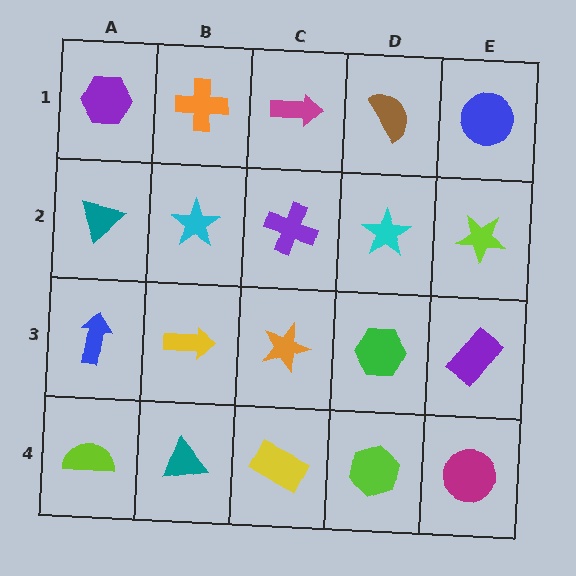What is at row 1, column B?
An orange cross.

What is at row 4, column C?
A yellow rectangle.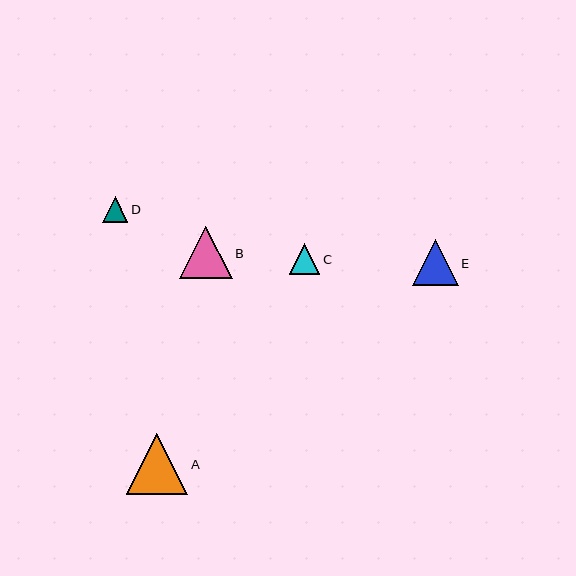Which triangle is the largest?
Triangle A is the largest with a size of approximately 61 pixels.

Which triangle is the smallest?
Triangle D is the smallest with a size of approximately 26 pixels.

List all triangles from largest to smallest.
From largest to smallest: A, B, E, C, D.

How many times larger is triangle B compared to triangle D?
Triangle B is approximately 2.1 times the size of triangle D.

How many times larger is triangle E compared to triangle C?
Triangle E is approximately 1.5 times the size of triangle C.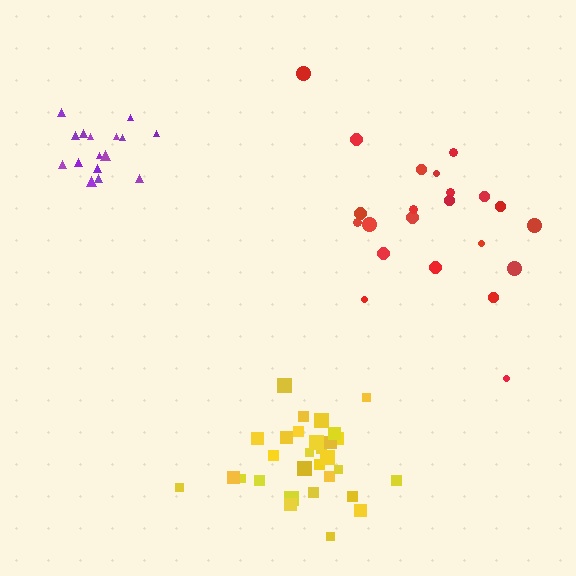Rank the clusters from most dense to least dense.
purple, yellow, red.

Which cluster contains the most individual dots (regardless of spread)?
Yellow (30).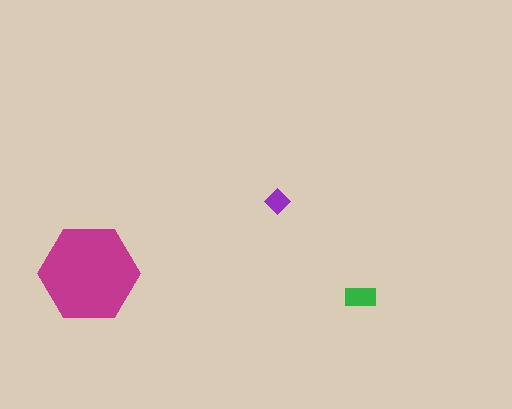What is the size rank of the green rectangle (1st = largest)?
2nd.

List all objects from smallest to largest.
The purple diamond, the green rectangle, the magenta hexagon.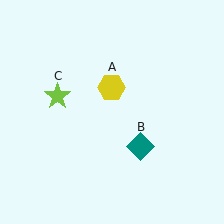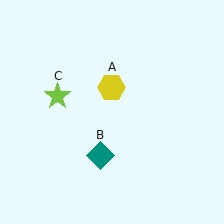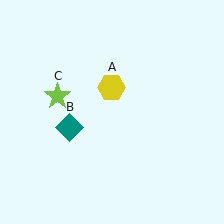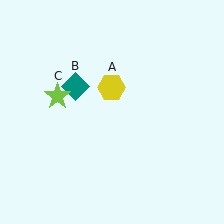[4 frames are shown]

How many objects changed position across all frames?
1 object changed position: teal diamond (object B).